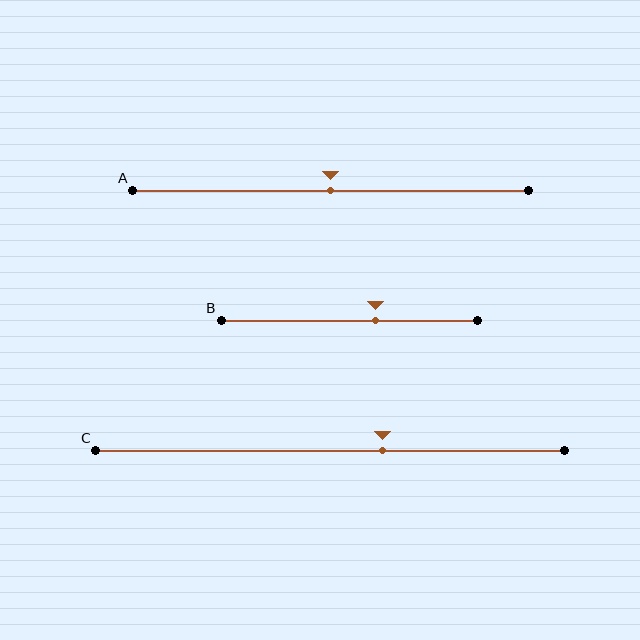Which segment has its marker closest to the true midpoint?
Segment A has its marker closest to the true midpoint.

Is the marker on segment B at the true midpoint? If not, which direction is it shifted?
No, the marker on segment B is shifted to the right by about 10% of the segment length.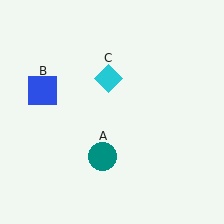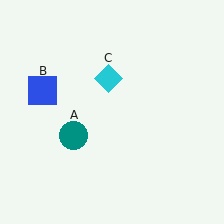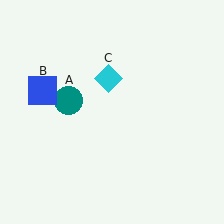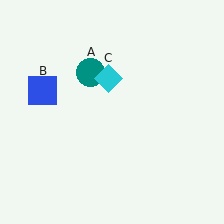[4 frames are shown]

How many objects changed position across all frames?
1 object changed position: teal circle (object A).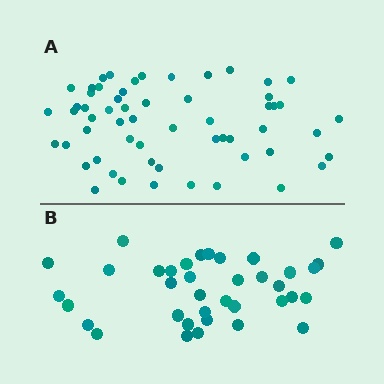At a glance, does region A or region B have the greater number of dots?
Region A (the top region) has more dots.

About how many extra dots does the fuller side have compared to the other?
Region A has approximately 20 more dots than region B.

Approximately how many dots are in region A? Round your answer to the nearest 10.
About 60 dots. (The exact count is 58, which rounds to 60.)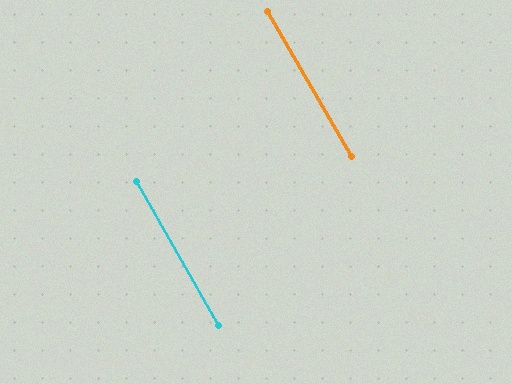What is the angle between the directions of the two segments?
Approximately 1 degree.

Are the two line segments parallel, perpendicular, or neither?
Parallel — their directions differ by only 0.5°.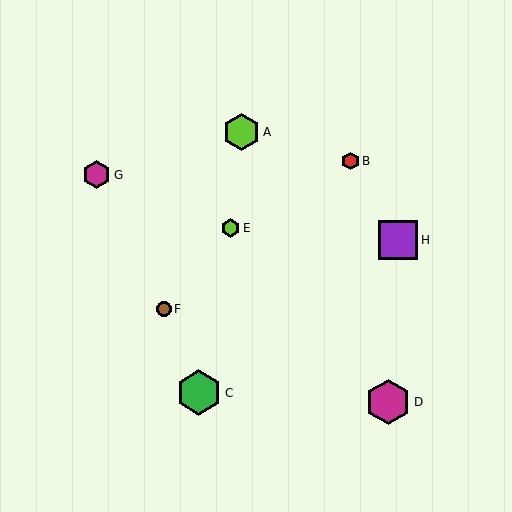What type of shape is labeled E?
Shape E is a lime hexagon.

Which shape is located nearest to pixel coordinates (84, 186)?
The magenta hexagon (labeled G) at (96, 175) is nearest to that location.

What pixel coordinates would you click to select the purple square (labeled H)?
Click at (398, 240) to select the purple square H.